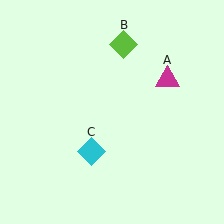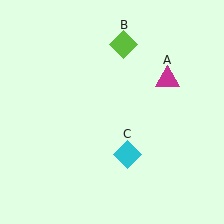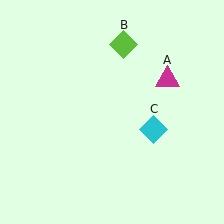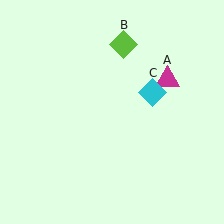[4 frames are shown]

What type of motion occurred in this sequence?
The cyan diamond (object C) rotated counterclockwise around the center of the scene.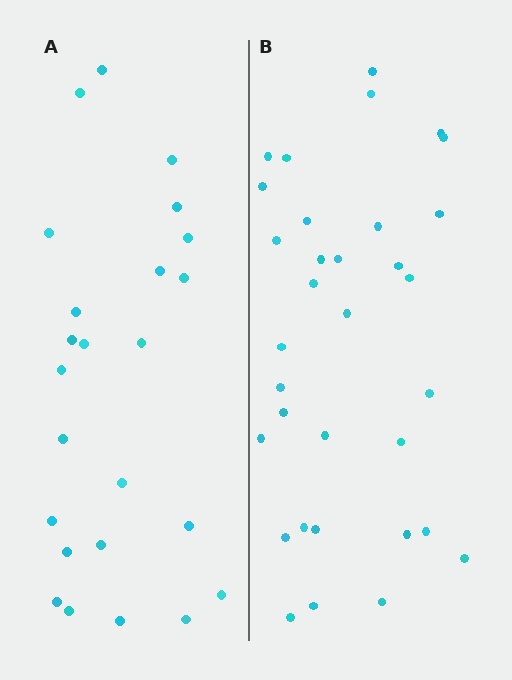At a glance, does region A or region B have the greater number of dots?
Region B (the right region) has more dots.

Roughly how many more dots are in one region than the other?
Region B has roughly 8 or so more dots than region A.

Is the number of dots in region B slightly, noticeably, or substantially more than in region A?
Region B has noticeably more, but not dramatically so. The ratio is roughly 1.4 to 1.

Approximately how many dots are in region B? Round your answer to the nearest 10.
About 30 dots. (The exact count is 33, which rounds to 30.)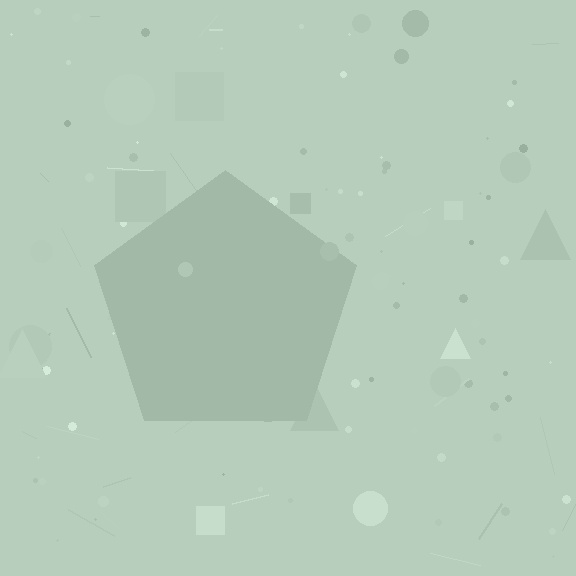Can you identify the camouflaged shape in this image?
The camouflaged shape is a pentagon.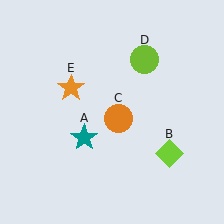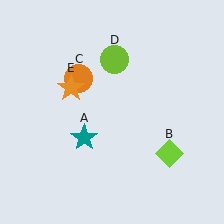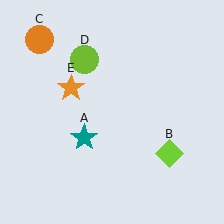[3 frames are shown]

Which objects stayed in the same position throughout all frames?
Teal star (object A) and lime diamond (object B) and orange star (object E) remained stationary.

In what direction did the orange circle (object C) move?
The orange circle (object C) moved up and to the left.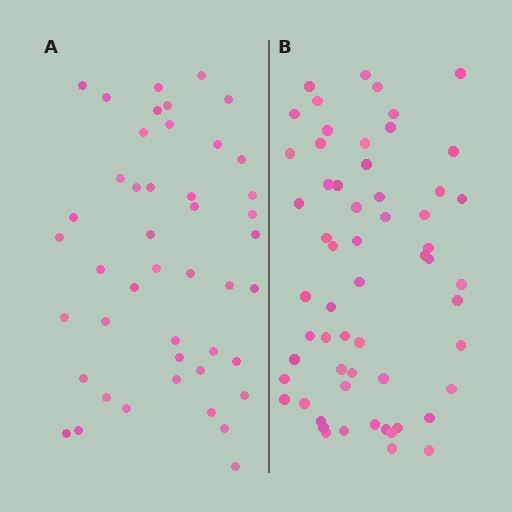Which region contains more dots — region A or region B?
Region B (the right region) has more dots.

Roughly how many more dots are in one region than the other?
Region B has approximately 15 more dots than region A.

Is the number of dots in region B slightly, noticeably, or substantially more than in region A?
Region B has noticeably more, but not dramatically so. The ratio is roughly 1.3 to 1.